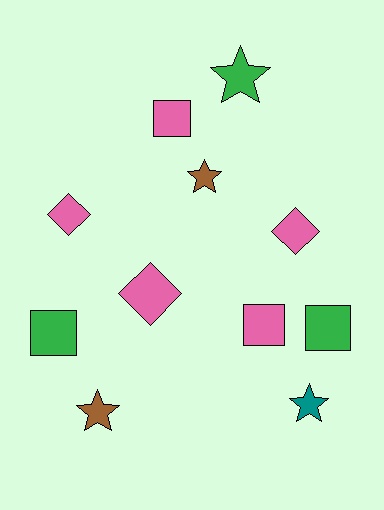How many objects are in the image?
There are 11 objects.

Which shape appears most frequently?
Star, with 4 objects.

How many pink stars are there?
There are no pink stars.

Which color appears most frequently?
Pink, with 5 objects.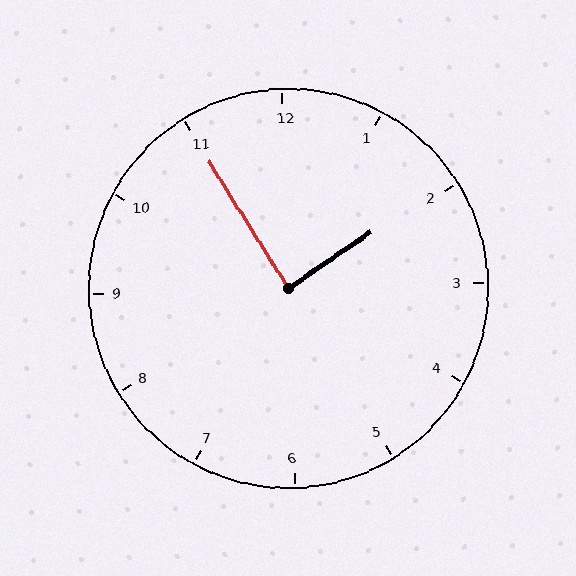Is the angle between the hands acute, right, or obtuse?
It is right.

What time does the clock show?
1:55.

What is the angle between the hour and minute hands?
Approximately 88 degrees.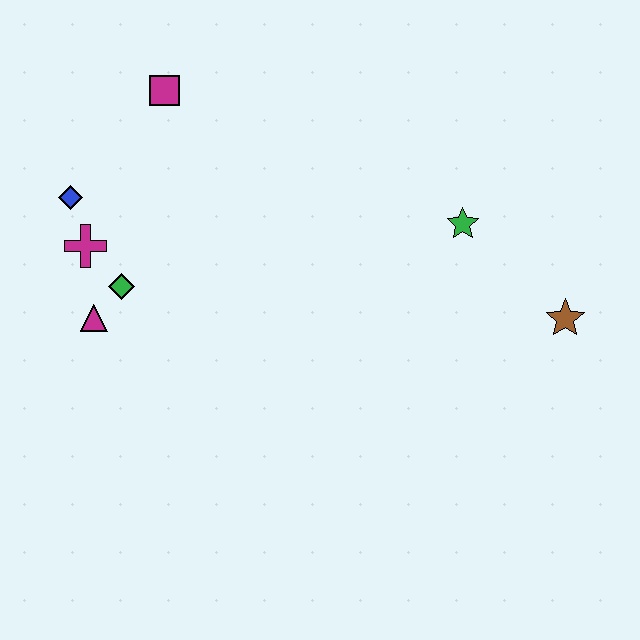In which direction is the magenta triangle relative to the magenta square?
The magenta triangle is below the magenta square.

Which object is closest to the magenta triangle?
The green diamond is closest to the magenta triangle.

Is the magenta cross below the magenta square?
Yes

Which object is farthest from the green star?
The blue diamond is farthest from the green star.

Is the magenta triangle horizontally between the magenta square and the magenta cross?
Yes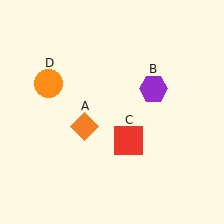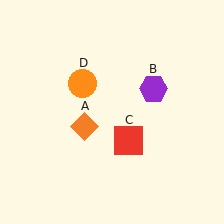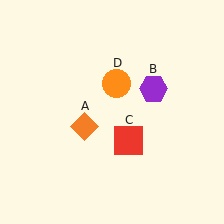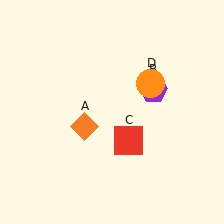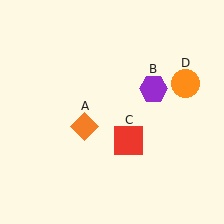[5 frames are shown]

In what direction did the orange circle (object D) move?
The orange circle (object D) moved right.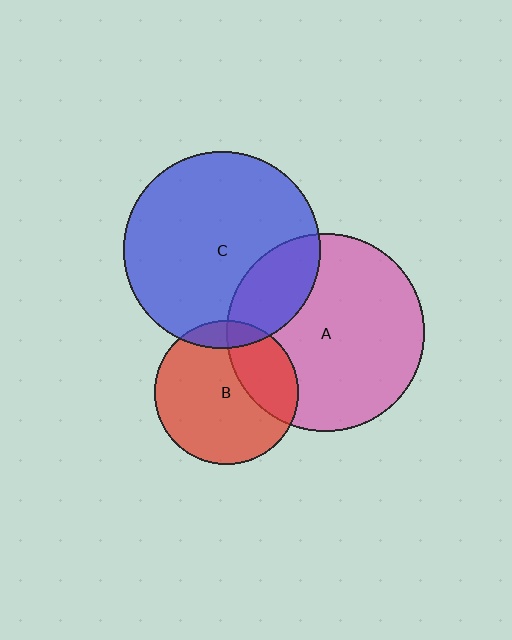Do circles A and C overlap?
Yes.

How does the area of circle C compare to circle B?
Approximately 1.9 times.